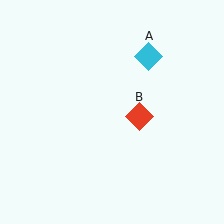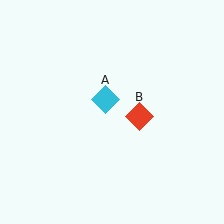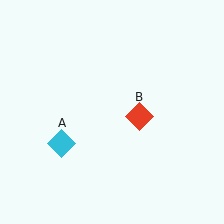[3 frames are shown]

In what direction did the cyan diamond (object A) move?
The cyan diamond (object A) moved down and to the left.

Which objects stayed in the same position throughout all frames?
Red diamond (object B) remained stationary.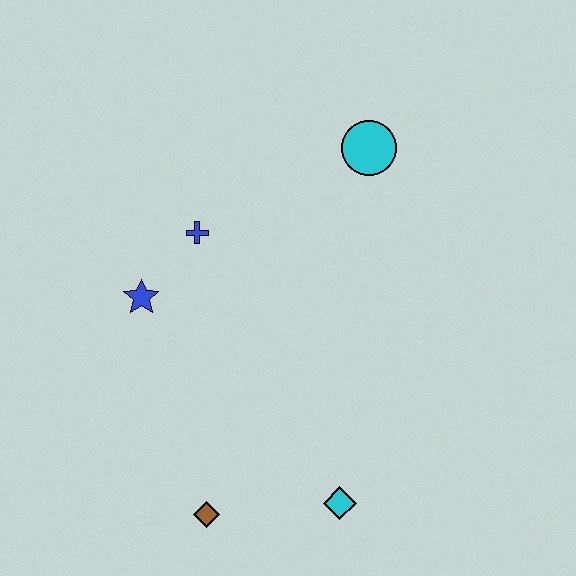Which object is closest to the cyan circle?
The blue cross is closest to the cyan circle.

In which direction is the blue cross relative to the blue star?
The blue cross is above the blue star.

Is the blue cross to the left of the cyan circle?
Yes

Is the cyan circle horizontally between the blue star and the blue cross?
No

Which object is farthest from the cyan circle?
The brown diamond is farthest from the cyan circle.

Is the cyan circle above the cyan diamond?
Yes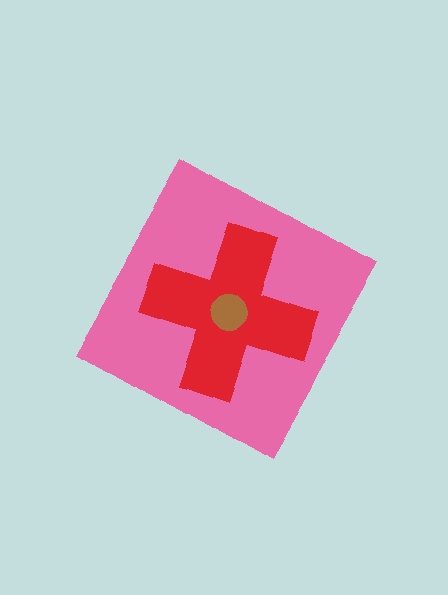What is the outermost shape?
The pink diamond.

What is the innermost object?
The brown circle.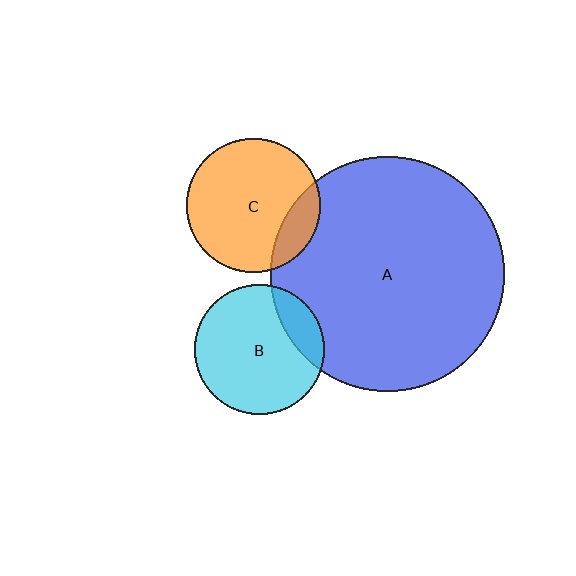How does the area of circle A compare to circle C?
Approximately 3.1 times.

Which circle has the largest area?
Circle A (blue).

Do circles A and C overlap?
Yes.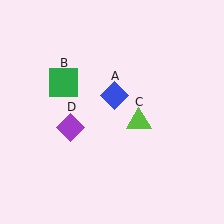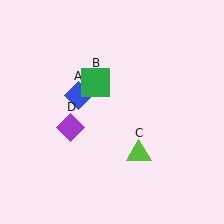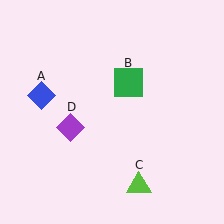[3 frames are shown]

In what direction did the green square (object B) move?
The green square (object B) moved right.